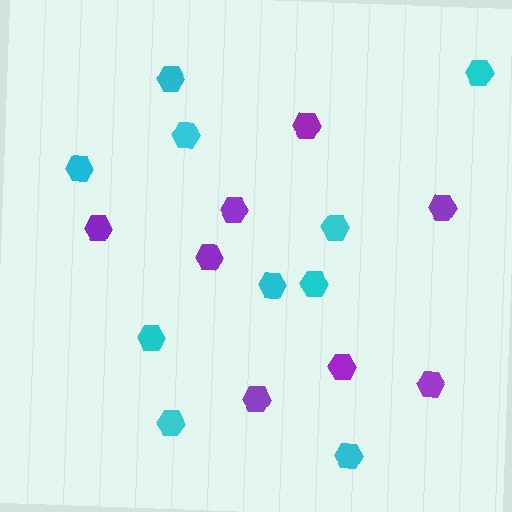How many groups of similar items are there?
There are 2 groups: one group of purple hexagons (8) and one group of cyan hexagons (10).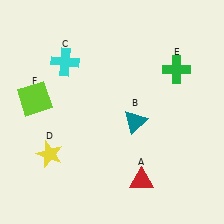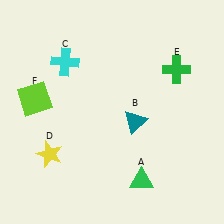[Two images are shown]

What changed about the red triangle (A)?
In Image 1, A is red. In Image 2, it changed to green.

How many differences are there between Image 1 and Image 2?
There is 1 difference between the two images.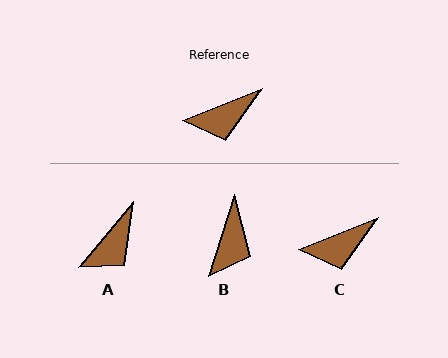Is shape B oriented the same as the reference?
No, it is off by about 51 degrees.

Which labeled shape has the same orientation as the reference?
C.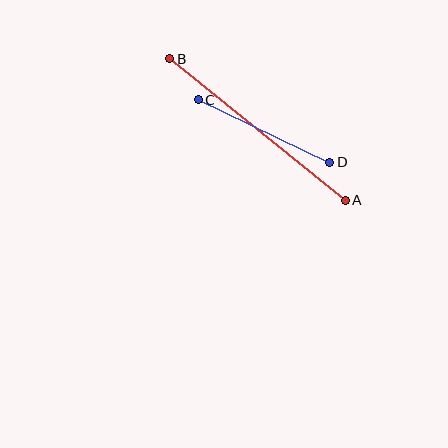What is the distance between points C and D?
The distance is approximately 146 pixels.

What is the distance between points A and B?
The distance is approximately 226 pixels.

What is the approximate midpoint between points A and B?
The midpoint is at approximately (258, 129) pixels.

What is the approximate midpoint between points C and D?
The midpoint is at approximately (264, 131) pixels.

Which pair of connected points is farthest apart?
Points A and B are farthest apart.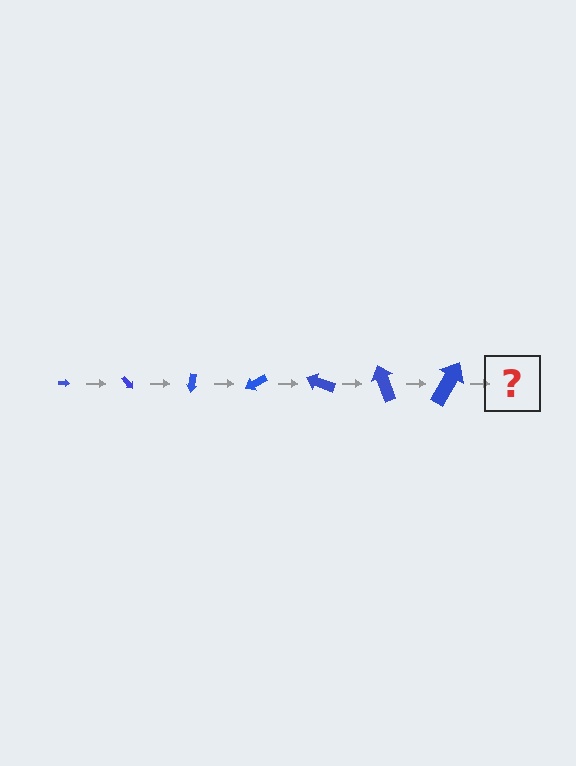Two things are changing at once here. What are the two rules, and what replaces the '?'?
The two rules are that the arrow grows larger each step and it rotates 50 degrees each step. The '?' should be an arrow, larger than the previous one and rotated 350 degrees from the start.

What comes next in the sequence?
The next element should be an arrow, larger than the previous one and rotated 350 degrees from the start.